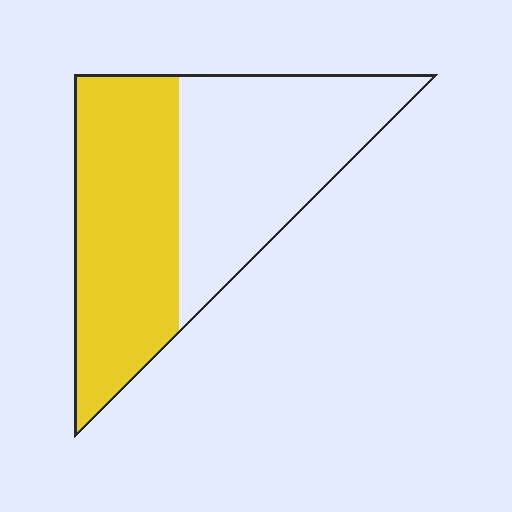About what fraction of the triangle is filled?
About one half (1/2).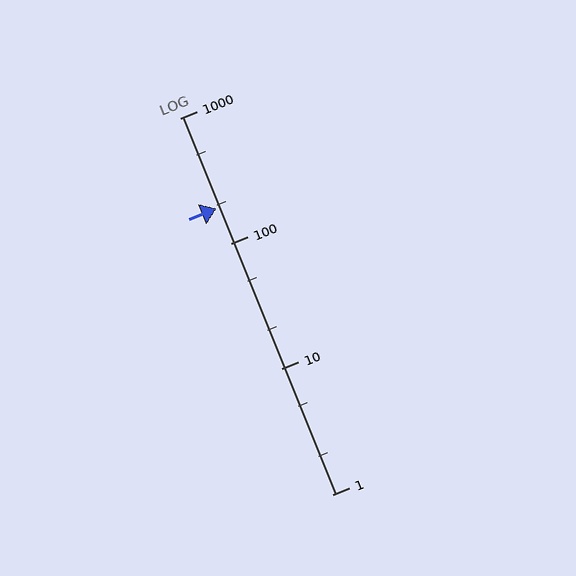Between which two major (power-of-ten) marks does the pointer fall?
The pointer is between 100 and 1000.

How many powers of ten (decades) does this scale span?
The scale spans 3 decades, from 1 to 1000.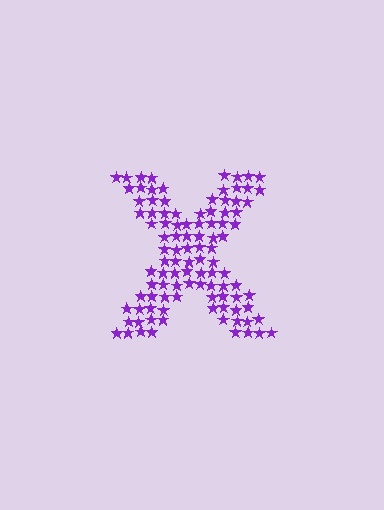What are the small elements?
The small elements are stars.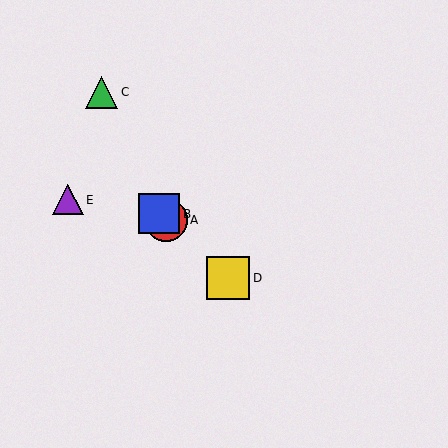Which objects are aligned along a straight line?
Objects A, B, D are aligned along a straight line.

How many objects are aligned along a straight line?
3 objects (A, B, D) are aligned along a straight line.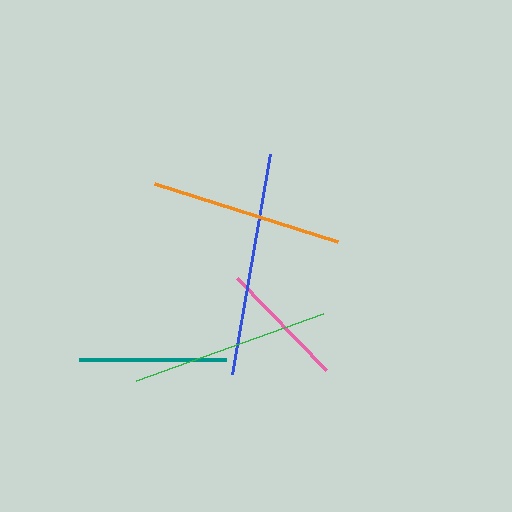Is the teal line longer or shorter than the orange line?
The orange line is longer than the teal line.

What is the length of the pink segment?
The pink segment is approximately 129 pixels long.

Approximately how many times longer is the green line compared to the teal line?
The green line is approximately 1.4 times the length of the teal line.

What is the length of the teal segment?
The teal segment is approximately 147 pixels long.